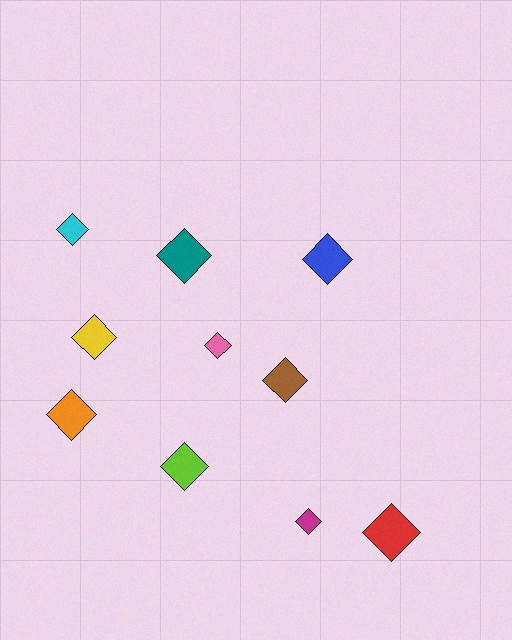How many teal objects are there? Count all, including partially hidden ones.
There is 1 teal object.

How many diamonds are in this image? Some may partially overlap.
There are 10 diamonds.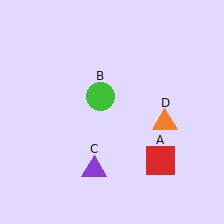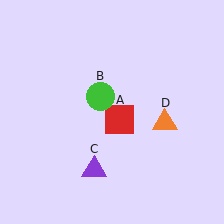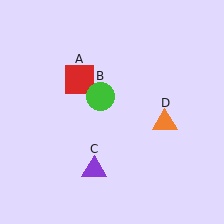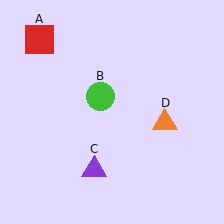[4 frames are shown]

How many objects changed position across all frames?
1 object changed position: red square (object A).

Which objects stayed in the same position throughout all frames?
Green circle (object B) and purple triangle (object C) and orange triangle (object D) remained stationary.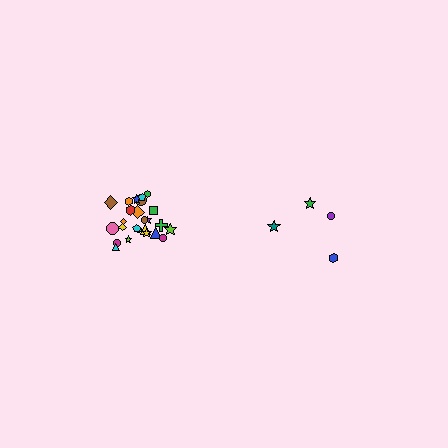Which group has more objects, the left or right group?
The left group.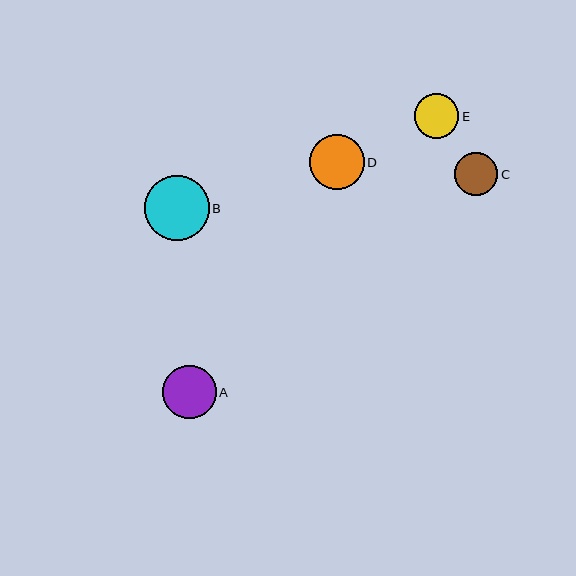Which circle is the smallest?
Circle C is the smallest with a size of approximately 43 pixels.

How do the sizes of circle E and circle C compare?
Circle E and circle C are approximately the same size.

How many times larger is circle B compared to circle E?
Circle B is approximately 1.5 times the size of circle E.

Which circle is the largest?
Circle B is the largest with a size of approximately 65 pixels.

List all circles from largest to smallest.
From largest to smallest: B, D, A, E, C.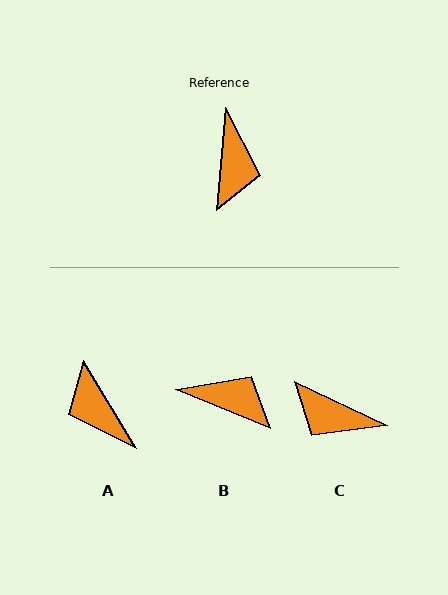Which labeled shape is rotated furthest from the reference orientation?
A, about 144 degrees away.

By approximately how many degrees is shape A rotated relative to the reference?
Approximately 144 degrees clockwise.